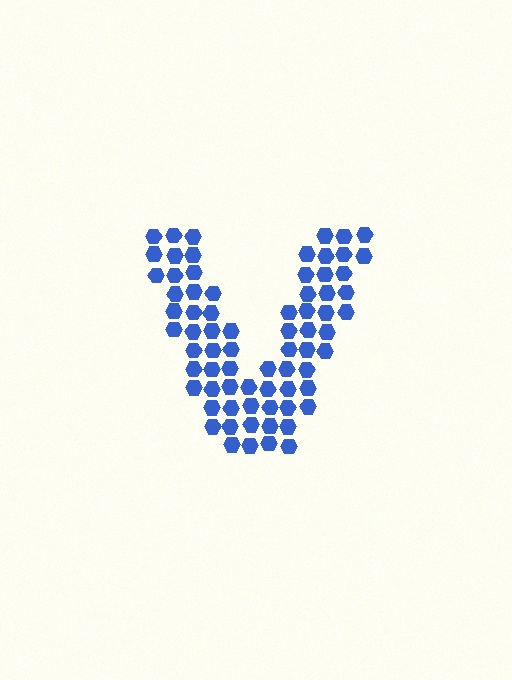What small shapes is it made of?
It is made of small hexagons.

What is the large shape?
The large shape is the letter V.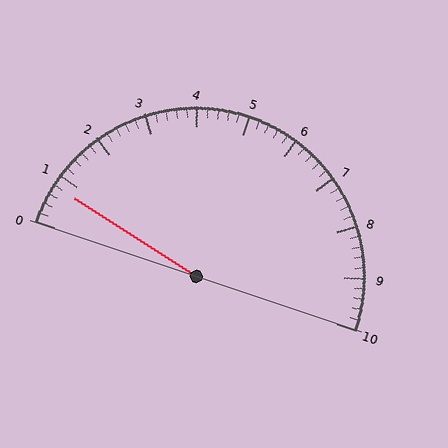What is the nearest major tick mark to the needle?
The nearest major tick mark is 1.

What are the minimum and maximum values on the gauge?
The gauge ranges from 0 to 10.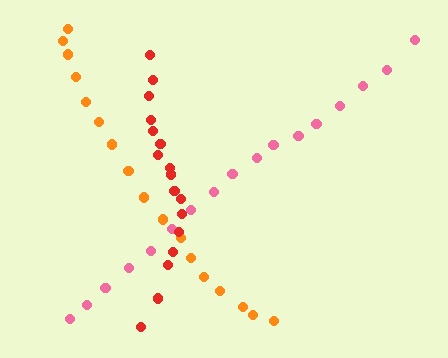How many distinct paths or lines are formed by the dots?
There are 3 distinct paths.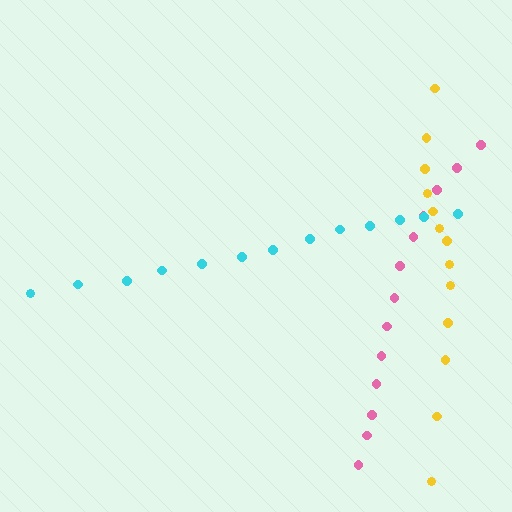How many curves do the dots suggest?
There are 3 distinct paths.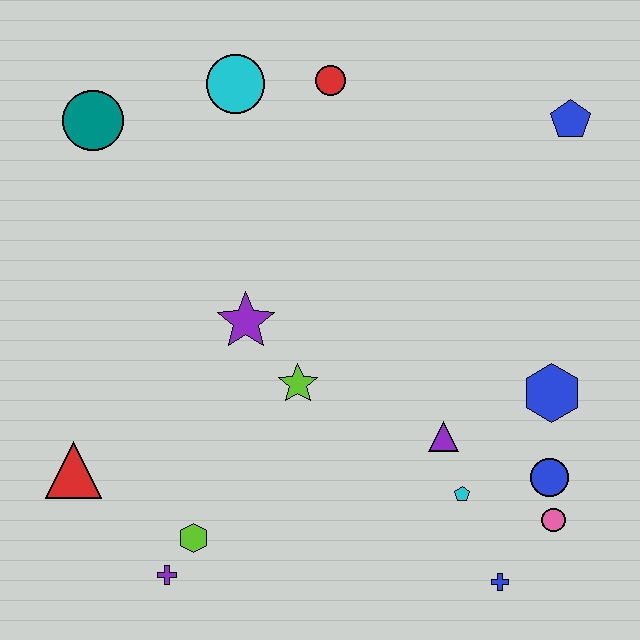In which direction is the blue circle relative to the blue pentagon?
The blue circle is below the blue pentagon.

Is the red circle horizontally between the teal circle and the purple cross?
No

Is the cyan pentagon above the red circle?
No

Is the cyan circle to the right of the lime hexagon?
Yes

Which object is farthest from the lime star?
The blue pentagon is farthest from the lime star.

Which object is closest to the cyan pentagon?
The purple triangle is closest to the cyan pentagon.